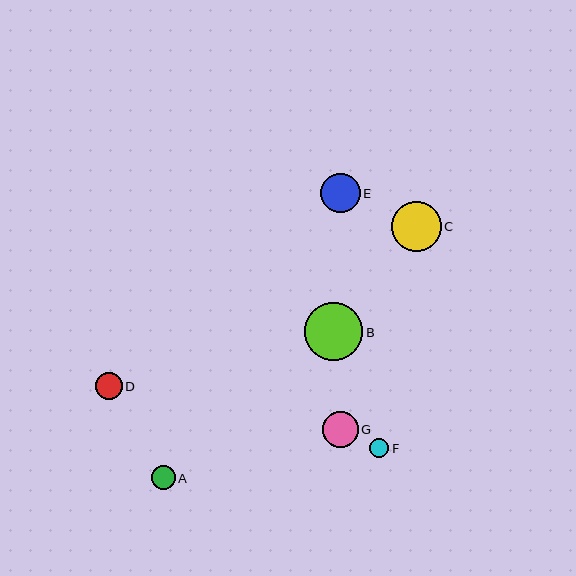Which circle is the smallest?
Circle F is the smallest with a size of approximately 19 pixels.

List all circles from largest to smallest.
From largest to smallest: B, C, E, G, D, A, F.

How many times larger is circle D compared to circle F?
Circle D is approximately 1.4 times the size of circle F.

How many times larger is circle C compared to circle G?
Circle C is approximately 1.4 times the size of circle G.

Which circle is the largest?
Circle B is the largest with a size of approximately 58 pixels.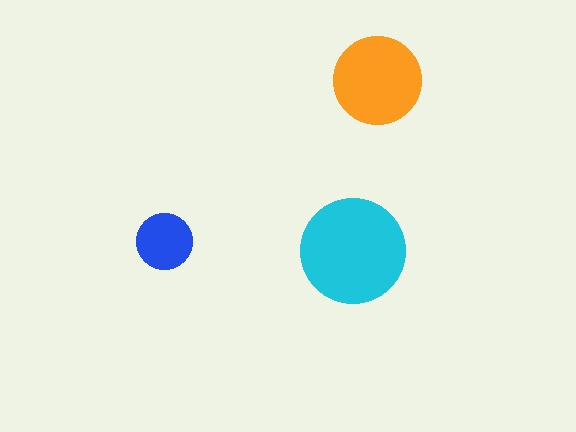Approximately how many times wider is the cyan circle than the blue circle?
About 2 times wider.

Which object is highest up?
The orange circle is topmost.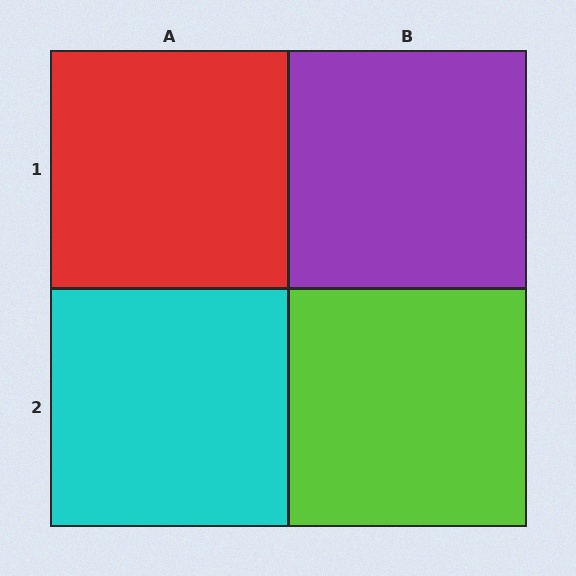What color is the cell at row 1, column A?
Red.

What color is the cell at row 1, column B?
Purple.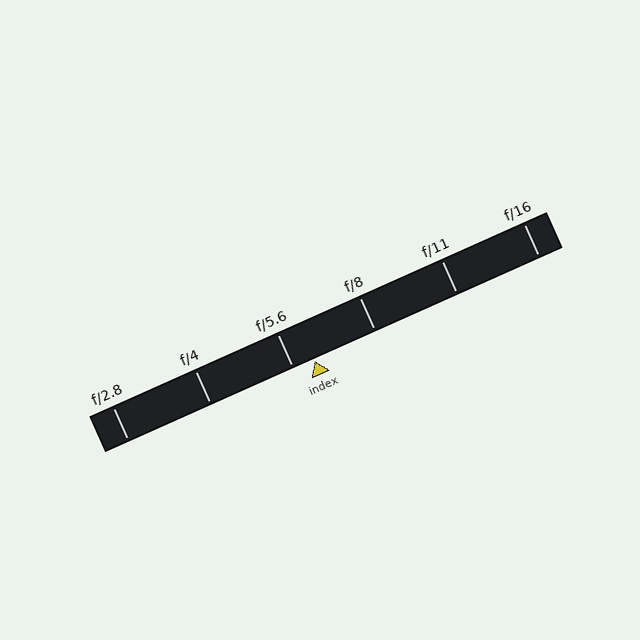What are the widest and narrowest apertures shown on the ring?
The widest aperture shown is f/2.8 and the narrowest is f/16.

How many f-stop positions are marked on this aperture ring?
There are 6 f-stop positions marked.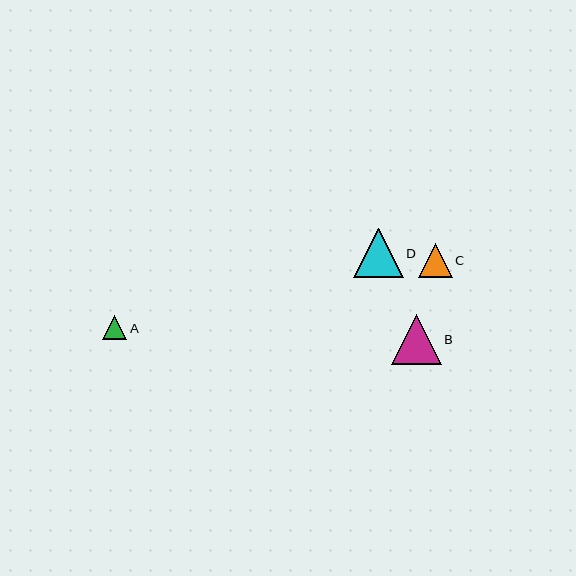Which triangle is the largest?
Triangle B is the largest with a size of approximately 50 pixels.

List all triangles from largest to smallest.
From largest to smallest: B, D, C, A.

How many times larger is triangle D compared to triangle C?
Triangle D is approximately 1.5 times the size of triangle C.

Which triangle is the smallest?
Triangle A is the smallest with a size of approximately 24 pixels.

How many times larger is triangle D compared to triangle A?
Triangle D is approximately 2.0 times the size of triangle A.